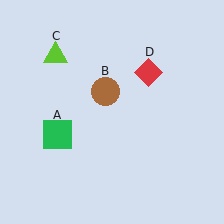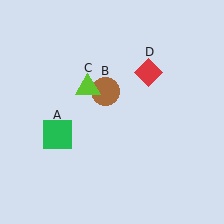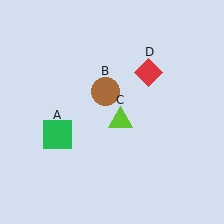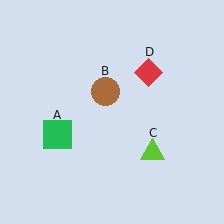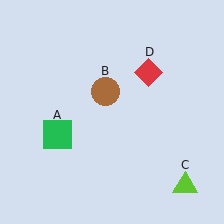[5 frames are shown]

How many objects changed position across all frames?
1 object changed position: lime triangle (object C).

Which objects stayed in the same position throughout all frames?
Green square (object A) and brown circle (object B) and red diamond (object D) remained stationary.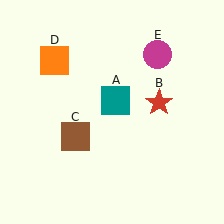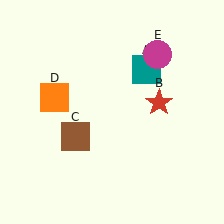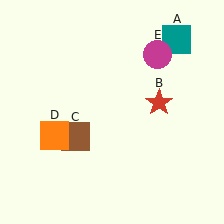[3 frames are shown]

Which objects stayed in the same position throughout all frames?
Red star (object B) and brown square (object C) and magenta circle (object E) remained stationary.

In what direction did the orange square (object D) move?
The orange square (object D) moved down.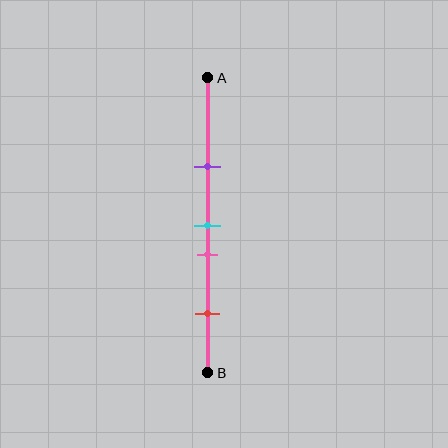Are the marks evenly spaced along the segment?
No, the marks are not evenly spaced.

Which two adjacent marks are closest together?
The cyan and pink marks are the closest adjacent pair.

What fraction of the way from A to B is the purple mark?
The purple mark is approximately 30% (0.3) of the way from A to B.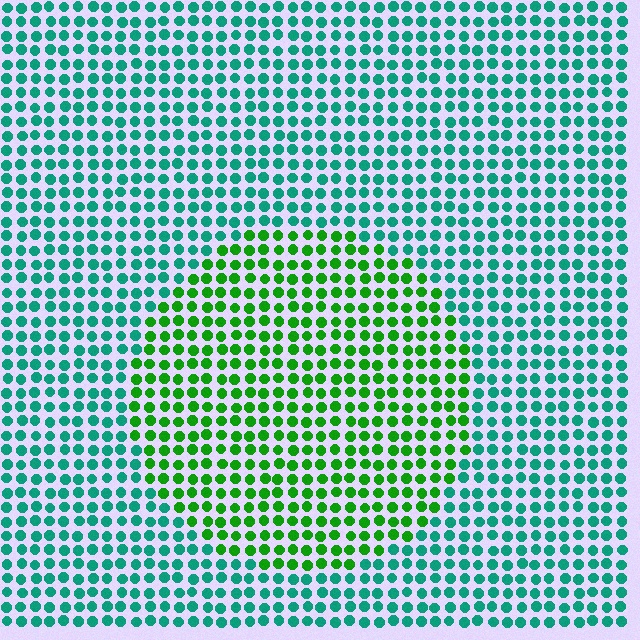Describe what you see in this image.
The image is filled with small teal elements in a uniform arrangement. A circle-shaped region is visible where the elements are tinted to a slightly different hue, forming a subtle color boundary.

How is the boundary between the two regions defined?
The boundary is defined purely by a slight shift in hue (about 47 degrees). Spacing, size, and orientation are identical on both sides.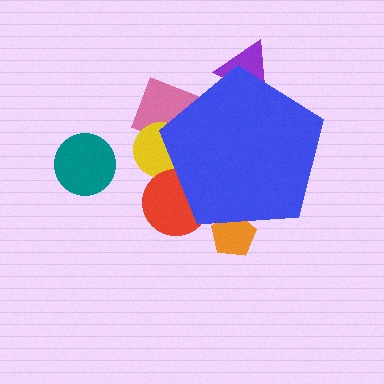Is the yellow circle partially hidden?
Yes, the yellow circle is partially hidden behind the blue pentagon.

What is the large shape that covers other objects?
A blue pentagon.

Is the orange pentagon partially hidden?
Yes, the orange pentagon is partially hidden behind the blue pentagon.